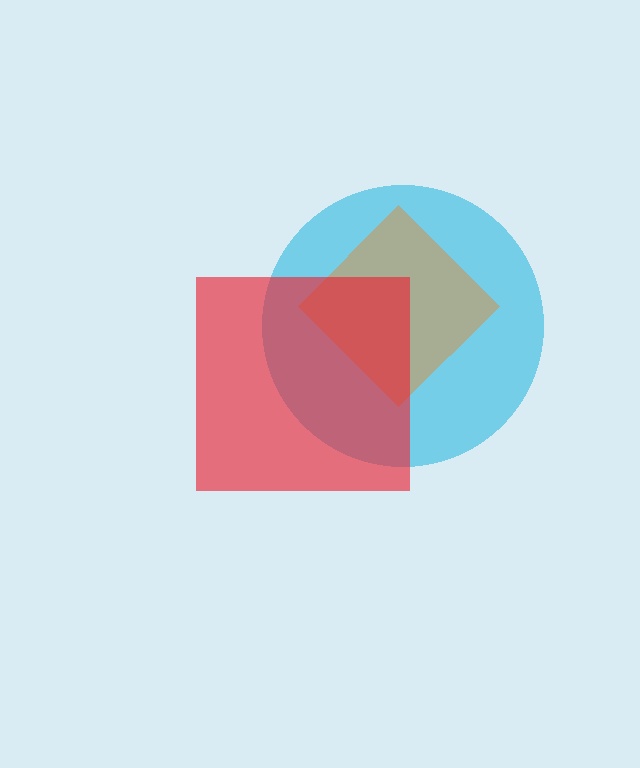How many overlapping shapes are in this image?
There are 3 overlapping shapes in the image.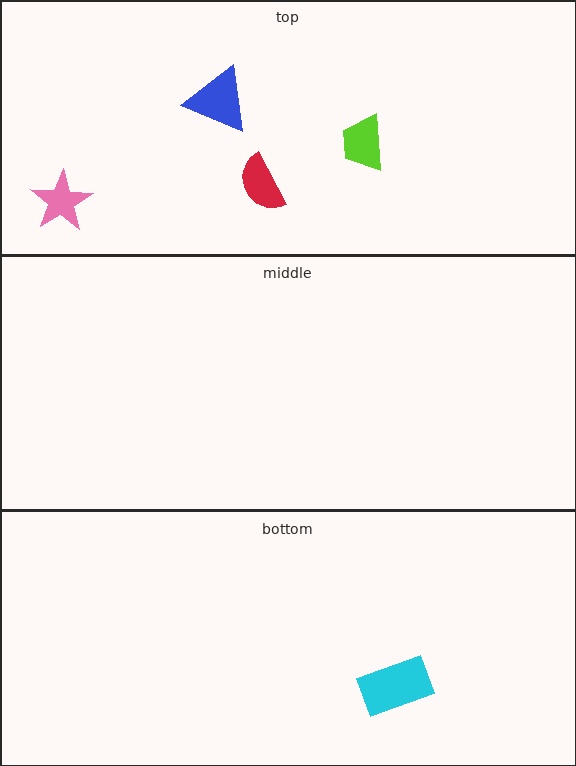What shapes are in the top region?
The blue triangle, the pink star, the red semicircle, the lime trapezoid.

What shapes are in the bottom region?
The cyan rectangle.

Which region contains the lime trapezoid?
The top region.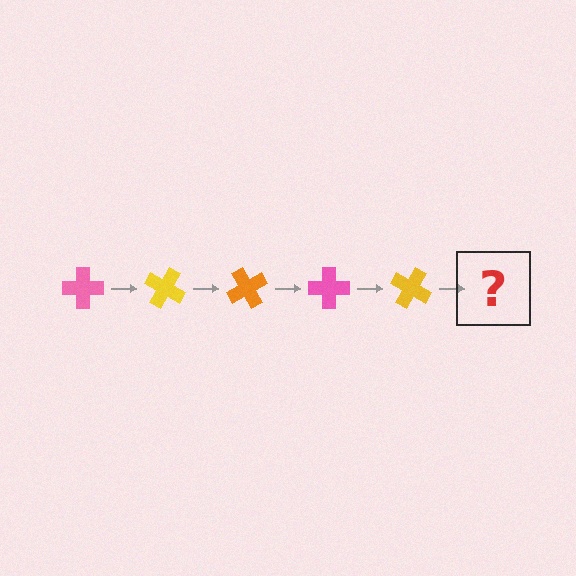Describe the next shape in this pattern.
It should be an orange cross, rotated 150 degrees from the start.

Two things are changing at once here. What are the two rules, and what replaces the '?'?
The two rules are that it rotates 30 degrees each step and the color cycles through pink, yellow, and orange. The '?' should be an orange cross, rotated 150 degrees from the start.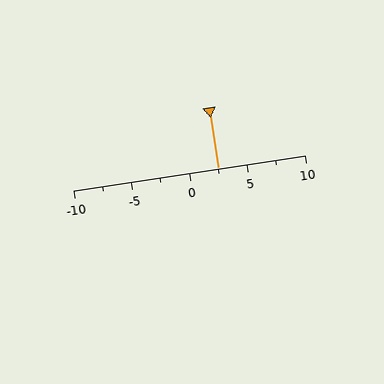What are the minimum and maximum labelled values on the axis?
The axis runs from -10 to 10.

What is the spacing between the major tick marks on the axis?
The major ticks are spaced 5 apart.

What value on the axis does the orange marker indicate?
The marker indicates approximately 2.5.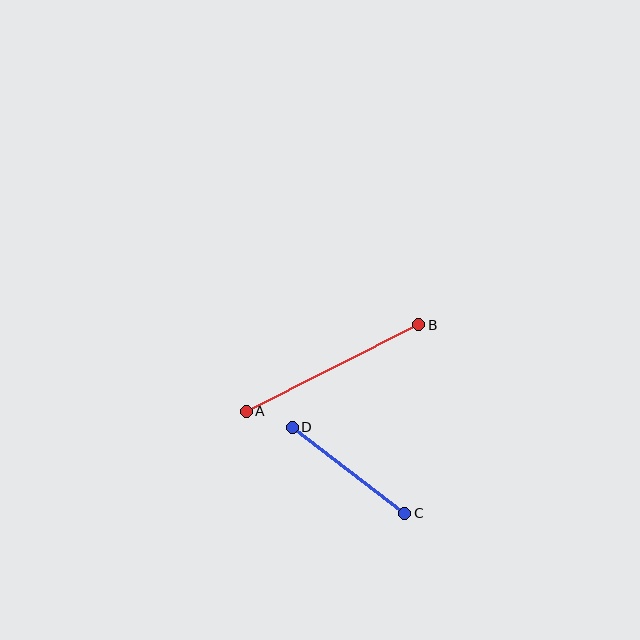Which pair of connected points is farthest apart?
Points A and B are farthest apart.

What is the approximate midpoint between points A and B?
The midpoint is at approximately (333, 368) pixels.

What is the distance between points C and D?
The distance is approximately 142 pixels.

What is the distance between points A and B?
The distance is approximately 193 pixels.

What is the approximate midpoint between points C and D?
The midpoint is at approximately (348, 470) pixels.